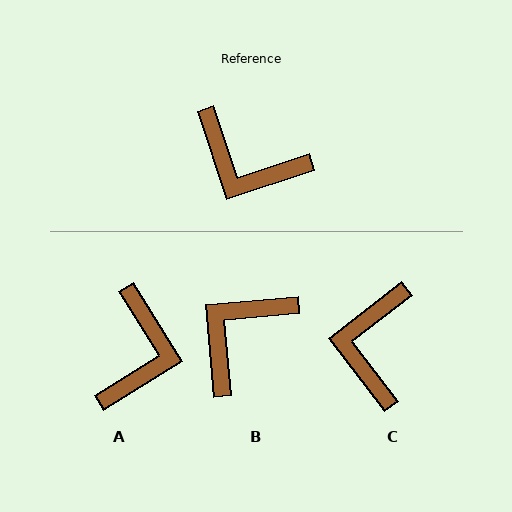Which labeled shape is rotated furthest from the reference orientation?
B, about 104 degrees away.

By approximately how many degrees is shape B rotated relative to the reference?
Approximately 104 degrees clockwise.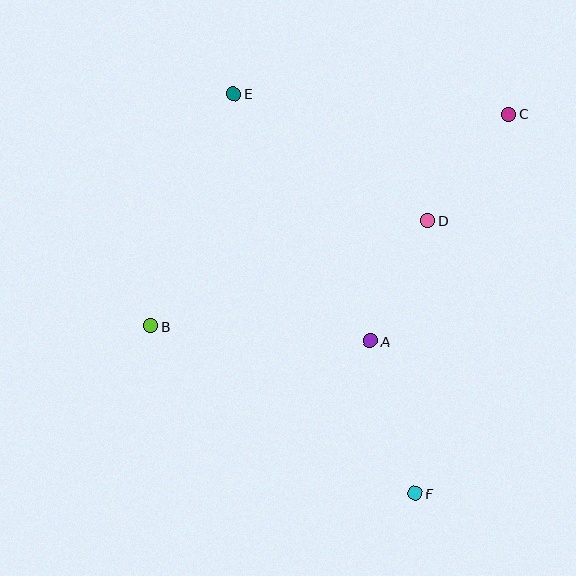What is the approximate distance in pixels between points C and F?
The distance between C and F is approximately 390 pixels.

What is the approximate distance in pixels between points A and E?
The distance between A and E is approximately 282 pixels.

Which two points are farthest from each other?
Points E and F are farthest from each other.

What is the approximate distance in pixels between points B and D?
The distance between B and D is approximately 296 pixels.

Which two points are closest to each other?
Points A and D are closest to each other.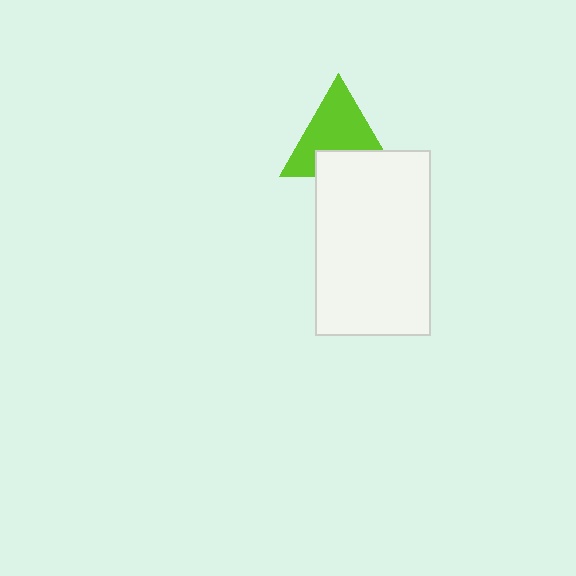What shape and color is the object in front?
The object in front is a white rectangle.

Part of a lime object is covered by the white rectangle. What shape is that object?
It is a triangle.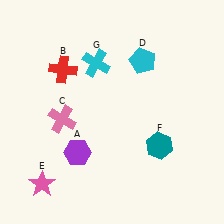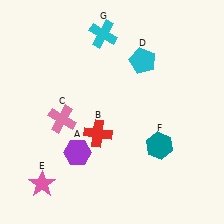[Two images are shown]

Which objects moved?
The objects that moved are: the red cross (B), the cyan cross (G).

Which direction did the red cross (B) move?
The red cross (B) moved down.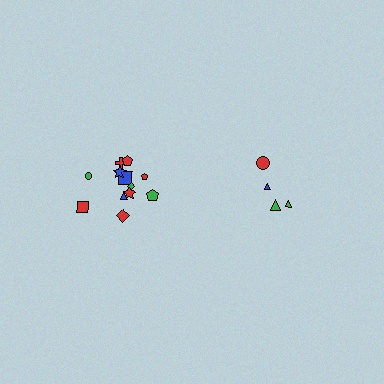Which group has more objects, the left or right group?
The left group.